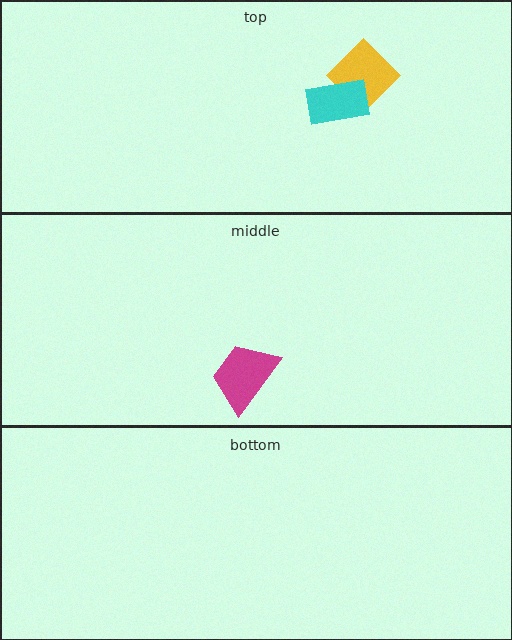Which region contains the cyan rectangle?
The top region.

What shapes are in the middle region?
The magenta trapezoid.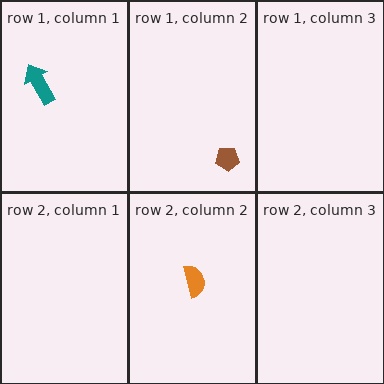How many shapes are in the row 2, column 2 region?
1.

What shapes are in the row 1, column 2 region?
The brown pentagon.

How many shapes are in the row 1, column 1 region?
1.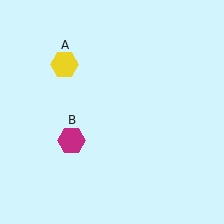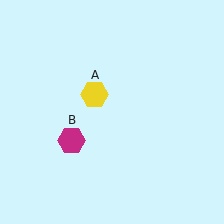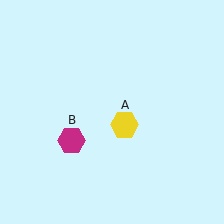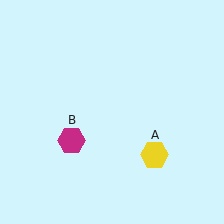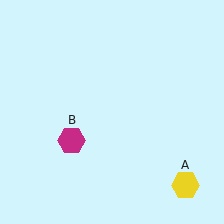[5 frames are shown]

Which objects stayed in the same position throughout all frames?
Magenta hexagon (object B) remained stationary.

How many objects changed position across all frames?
1 object changed position: yellow hexagon (object A).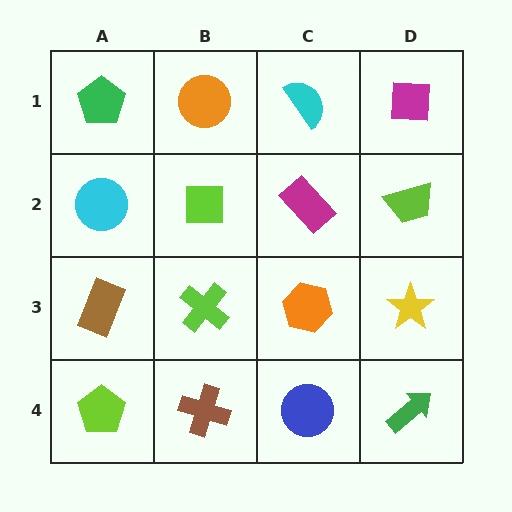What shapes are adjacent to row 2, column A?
A green pentagon (row 1, column A), a brown rectangle (row 3, column A), a lime square (row 2, column B).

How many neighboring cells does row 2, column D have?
3.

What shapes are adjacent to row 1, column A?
A cyan circle (row 2, column A), an orange circle (row 1, column B).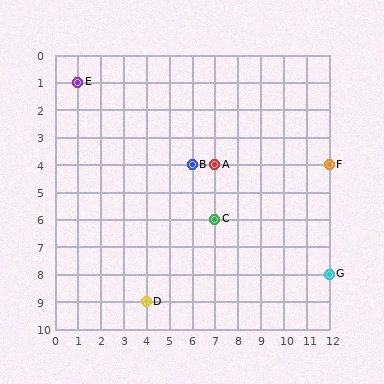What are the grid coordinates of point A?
Point A is at grid coordinates (7, 4).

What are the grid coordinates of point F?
Point F is at grid coordinates (12, 4).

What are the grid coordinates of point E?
Point E is at grid coordinates (1, 1).